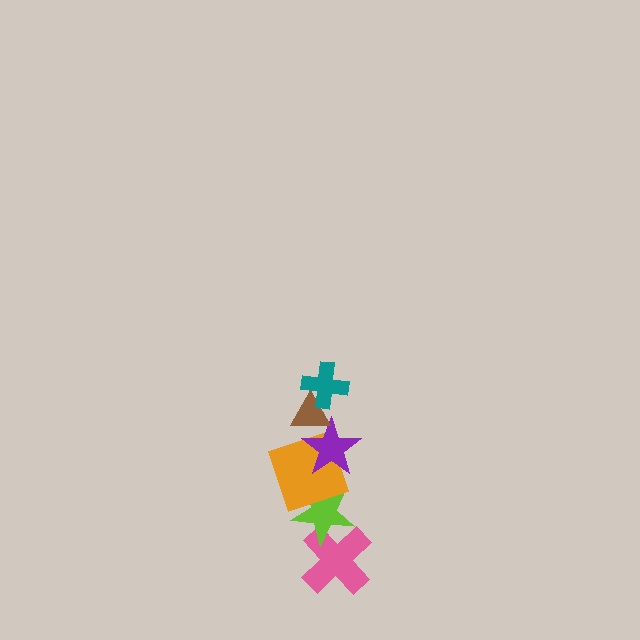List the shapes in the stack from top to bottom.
From top to bottom: the teal cross, the brown triangle, the purple star, the orange square, the lime star, the pink cross.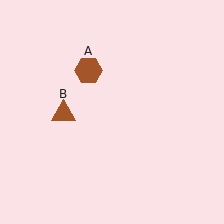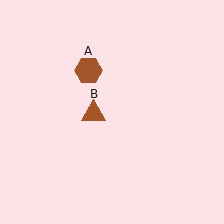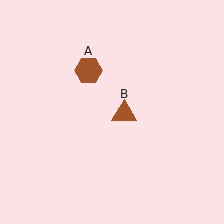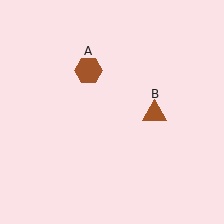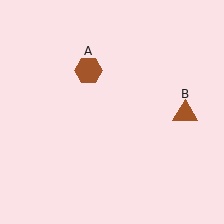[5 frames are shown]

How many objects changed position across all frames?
1 object changed position: brown triangle (object B).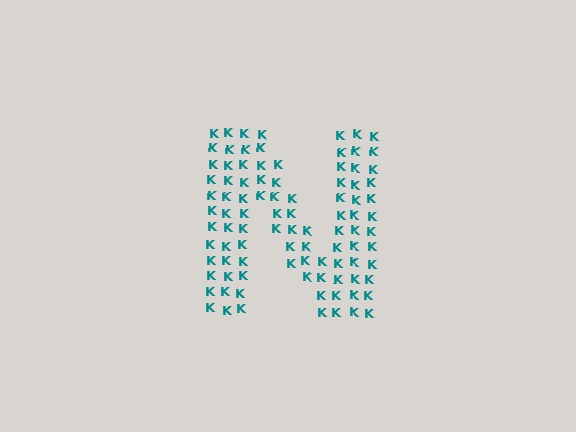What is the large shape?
The large shape is the letter N.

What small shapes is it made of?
It is made of small letter K's.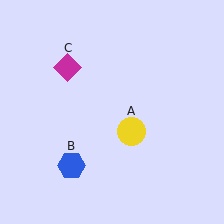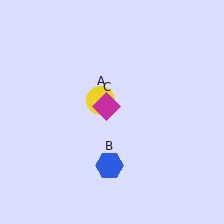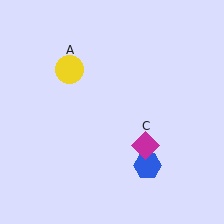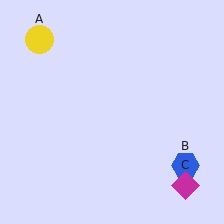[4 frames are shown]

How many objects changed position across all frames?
3 objects changed position: yellow circle (object A), blue hexagon (object B), magenta diamond (object C).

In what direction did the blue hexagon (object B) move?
The blue hexagon (object B) moved right.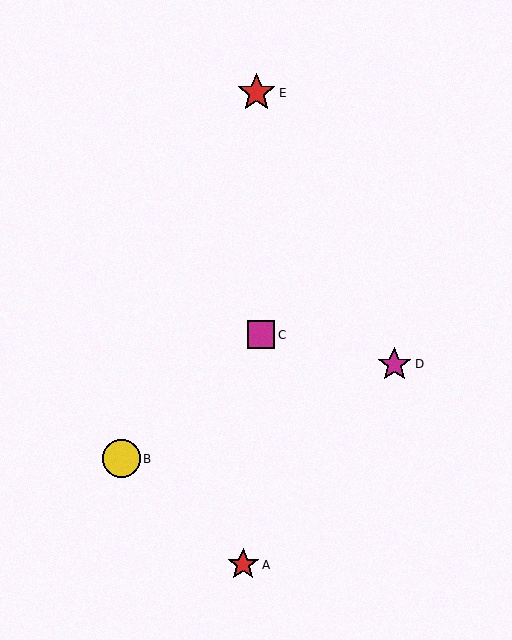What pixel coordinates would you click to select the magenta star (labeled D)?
Click at (394, 364) to select the magenta star D.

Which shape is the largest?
The red star (labeled E) is the largest.